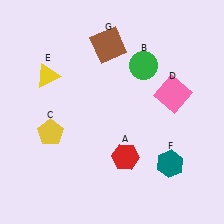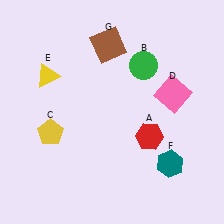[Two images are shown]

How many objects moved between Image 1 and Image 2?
1 object moved between the two images.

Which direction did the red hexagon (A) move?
The red hexagon (A) moved right.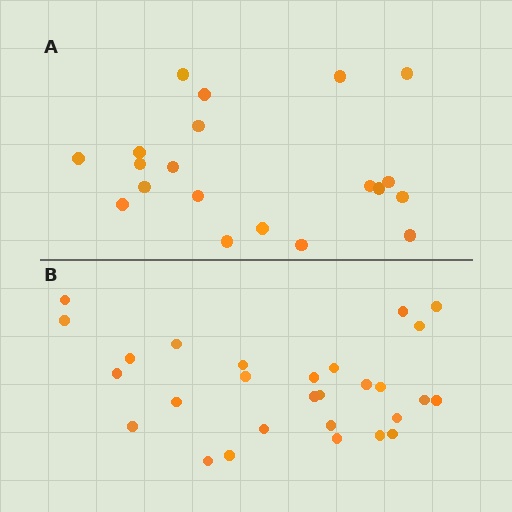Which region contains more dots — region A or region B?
Region B (the bottom region) has more dots.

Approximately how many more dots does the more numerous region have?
Region B has roughly 8 or so more dots than region A.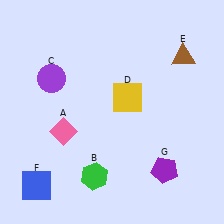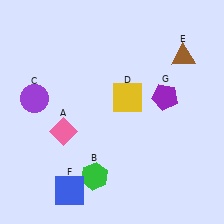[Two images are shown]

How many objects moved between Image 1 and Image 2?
3 objects moved between the two images.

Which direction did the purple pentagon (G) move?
The purple pentagon (G) moved up.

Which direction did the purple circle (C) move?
The purple circle (C) moved down.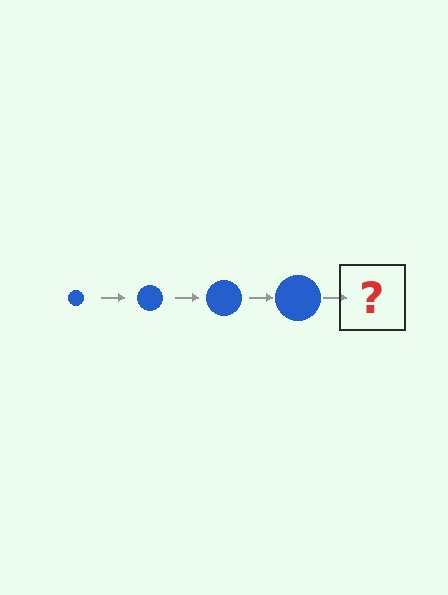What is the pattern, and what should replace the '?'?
The pattern is that the circle gets progressively larger each step. The '?' should be a blue circle, larger than the previous one.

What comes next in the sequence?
The next element should be a blue circle, larger than the previous one.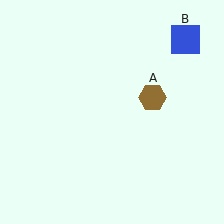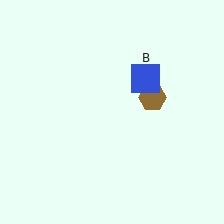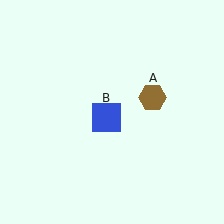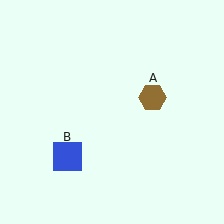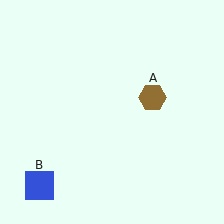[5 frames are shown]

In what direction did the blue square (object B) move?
The blue square (object B) moved down and to the left.